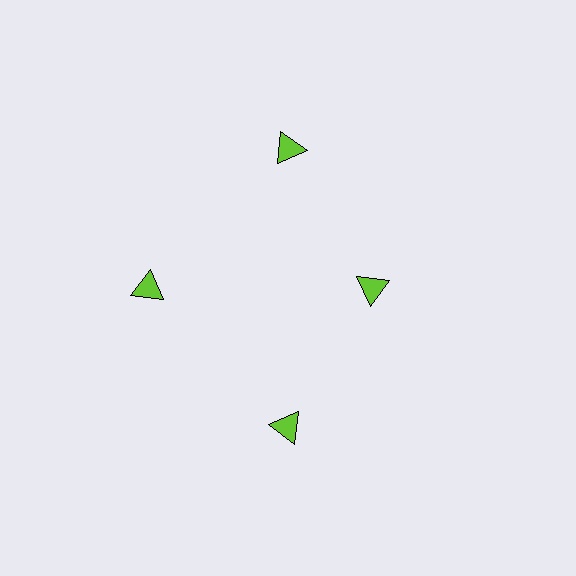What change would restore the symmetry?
The symmetry would be restored by moving it outward, back onto the ring so that all 4 triangles sit at equal angles and equal distance from the center.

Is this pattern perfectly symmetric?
No. The 4 lime triangles are arranged in a ring, but one element near the 3 o'clock position is pulled inward toward the center, breaking the 4-fold rotational symmetry.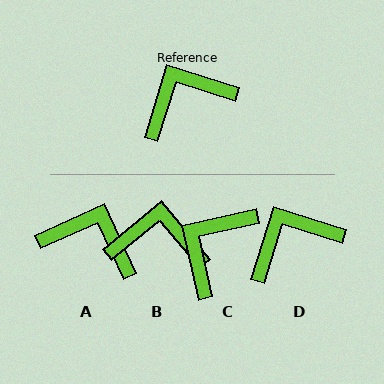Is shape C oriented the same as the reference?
No, it is off by about 30 degrees.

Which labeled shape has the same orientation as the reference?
D.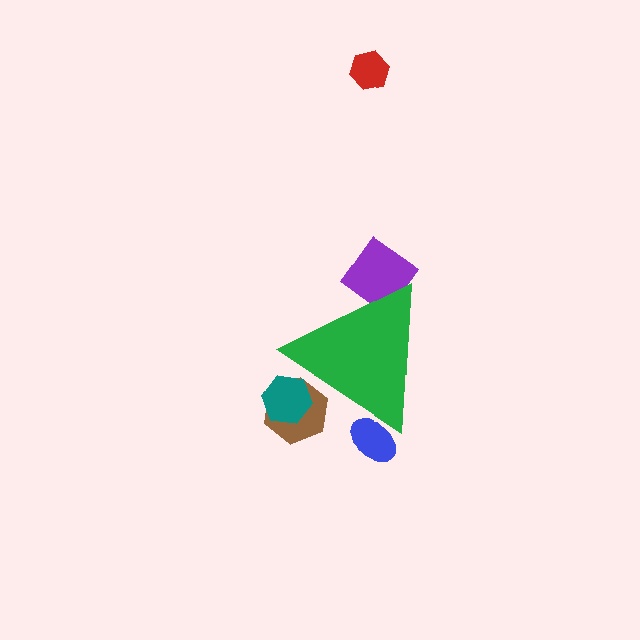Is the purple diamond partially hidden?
Yes, the purple diamond is partially hidden behind the green triangle.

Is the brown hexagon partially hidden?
Yes, the brown hexagon is partially hidden behind the green triangle.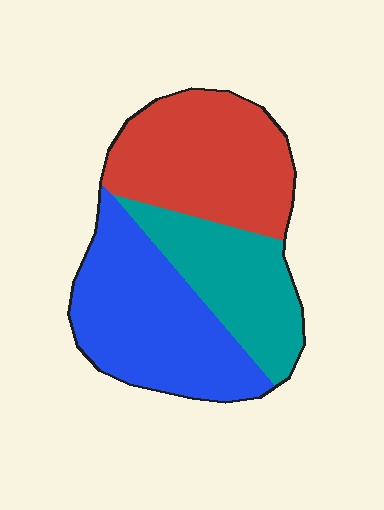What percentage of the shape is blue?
Blue covers about 40% of the shape.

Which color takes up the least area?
Teal, at roughly 25%.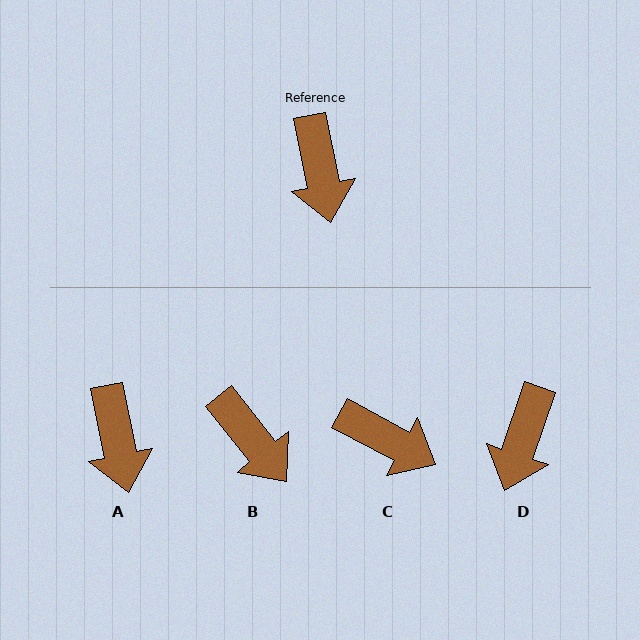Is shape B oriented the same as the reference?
No, it is off by about 27 degrees.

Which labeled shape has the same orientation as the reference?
A.